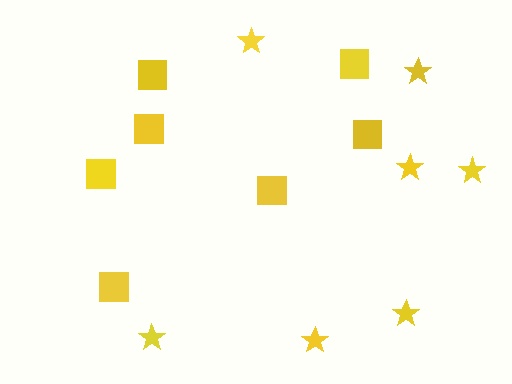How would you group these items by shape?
There are 2 groups: one group of stars (7) and one group of squares (7).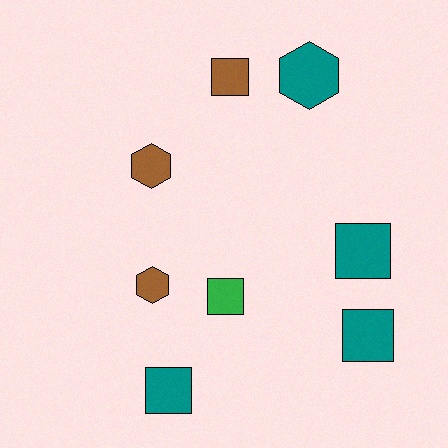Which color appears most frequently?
Teal, with 4 objects.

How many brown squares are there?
There is 1 brown square.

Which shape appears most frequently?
Square, with 5 objects.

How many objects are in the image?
There are 8 objects.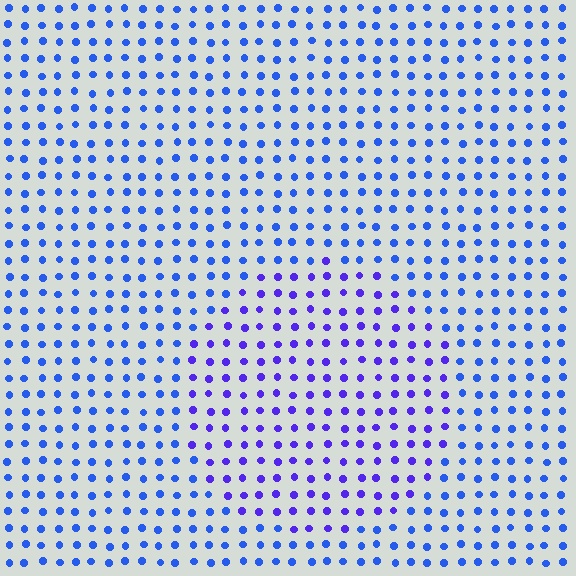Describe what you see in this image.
The image is filled with small blue elements in a uniform arrangement. A circle-shaped region is visible where the elements are tinted to a slightly different hue, forming a subtle color boundary.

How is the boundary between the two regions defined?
The boundary is defined purely by a slight shift in hue (about 30 degrees). Spacing, size, and orientation are identical on both sides.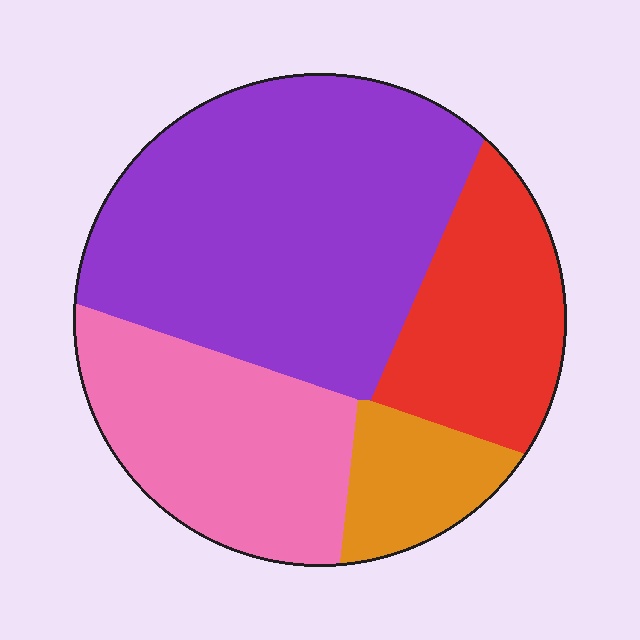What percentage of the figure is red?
Red takes up less than a quarter of the figure.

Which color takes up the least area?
Orange, at roughly 10%.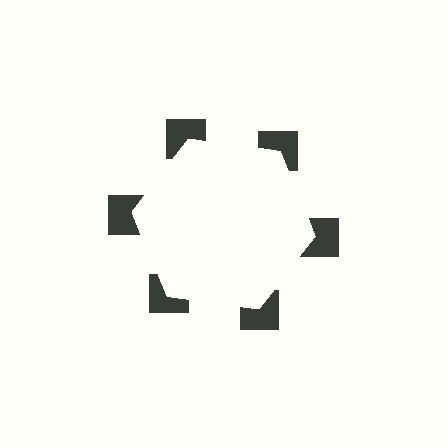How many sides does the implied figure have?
6 sides.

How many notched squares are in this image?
There are 6 — one at each vertex of the illusory hexagon.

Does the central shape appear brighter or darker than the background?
It typically appears slightly brighter than the background, even though no actual brightness change is drawn.